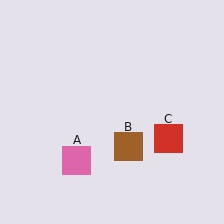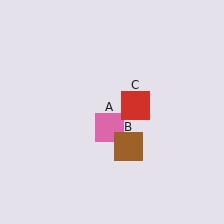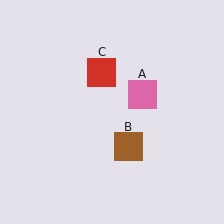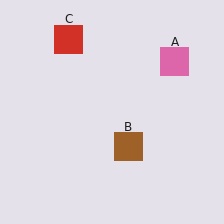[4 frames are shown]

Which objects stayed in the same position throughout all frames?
Brown square (object B) remained stationary.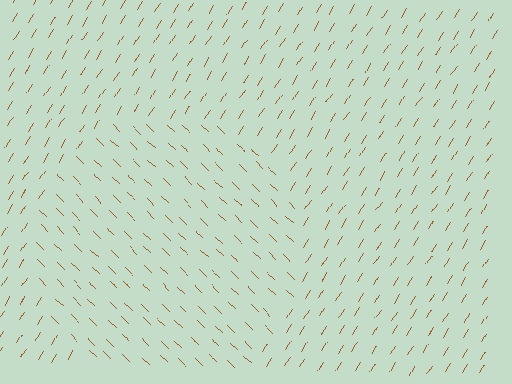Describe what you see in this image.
The image is filled with small brown line segments. A circle region in the image has lines oriented differently from the surrounding lines, creating a visible texture boundary.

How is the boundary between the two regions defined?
The boundary is defined purely by a change in line orientation (approximately 79 degrees difference). All lines are the same color and thickness.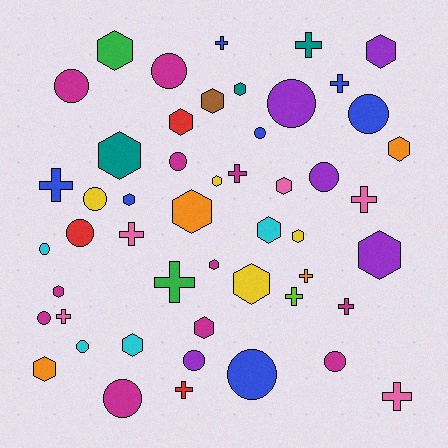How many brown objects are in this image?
There is 1 brown object.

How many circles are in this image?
There are 16 circles.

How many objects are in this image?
There are 50 objects.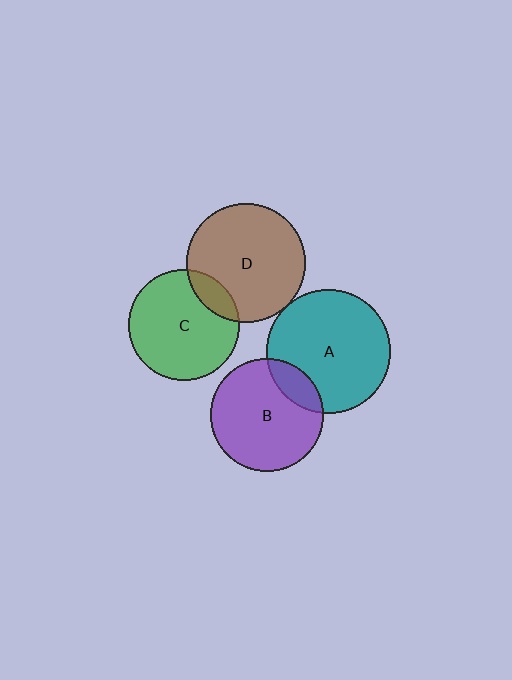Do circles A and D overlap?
Yes.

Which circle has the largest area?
Circle A (teal).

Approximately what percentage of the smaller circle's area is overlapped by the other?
Approximately 5%.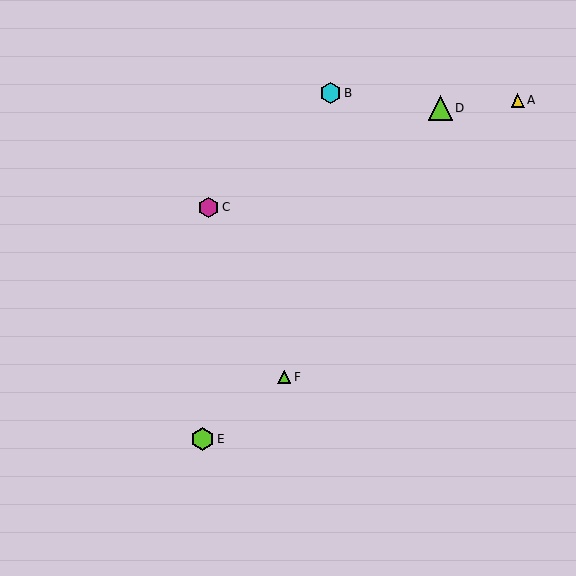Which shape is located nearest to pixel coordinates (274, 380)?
The lime triangle (labeled F) at (284, 377) is nearest to that location.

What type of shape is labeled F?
Shape F is a lime triangle.